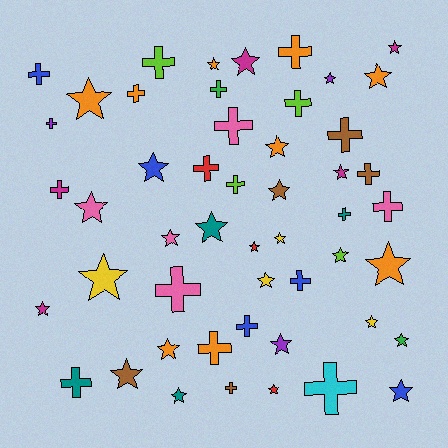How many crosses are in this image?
There are 22 crosses.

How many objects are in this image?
There are 50 objects.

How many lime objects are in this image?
There are 4 lime objects.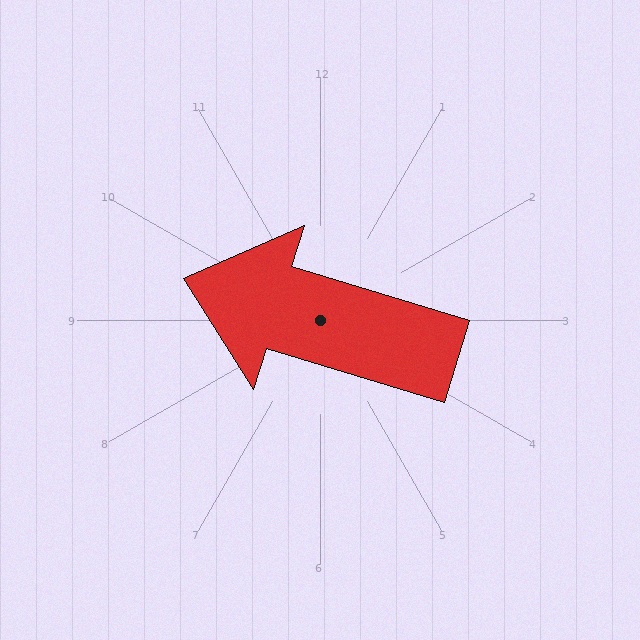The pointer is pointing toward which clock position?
Roughly 10 o'clock.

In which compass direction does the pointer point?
West.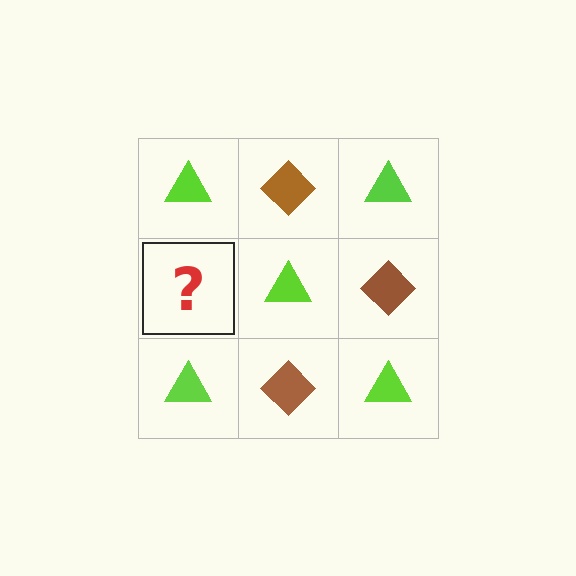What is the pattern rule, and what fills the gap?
The rule is that it alternates lime triangle and brown diamond in a checkerboard pattern. The gap should be filled with a brown diamond.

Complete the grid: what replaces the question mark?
The question mark should be replaced with a brown diamond.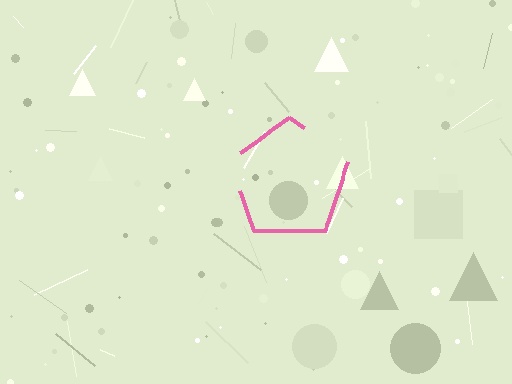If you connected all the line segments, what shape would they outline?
They would outline a pentagon.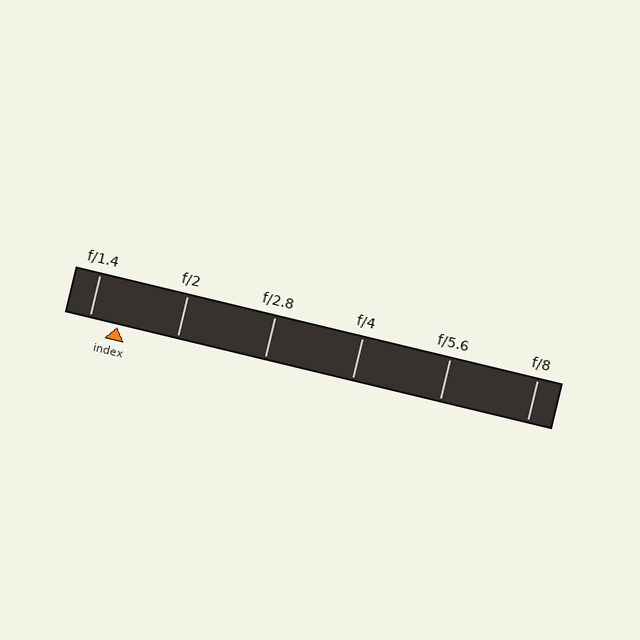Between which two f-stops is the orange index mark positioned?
The index mark is between f/1.4 and f/2.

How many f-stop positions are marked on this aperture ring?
There are 6 f-stop positions marked.